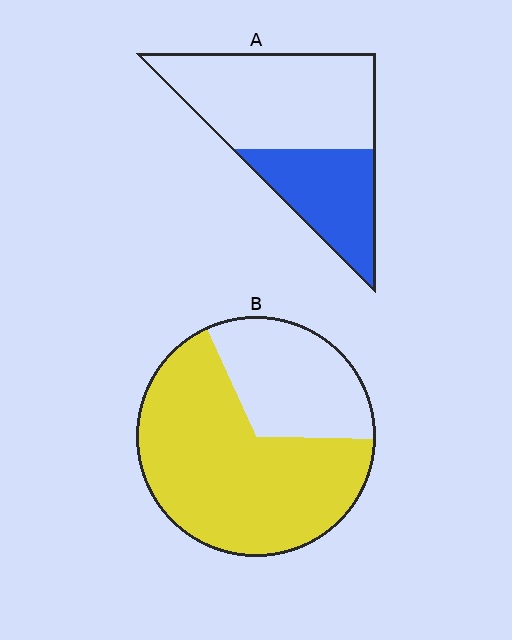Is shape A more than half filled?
No.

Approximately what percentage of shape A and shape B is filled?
A is approximately 35% and B is approximately 70%.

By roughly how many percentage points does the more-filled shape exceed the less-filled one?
By roughly 30 percentage points (B over A).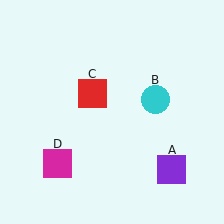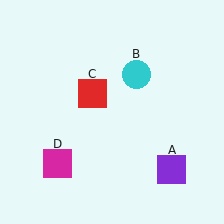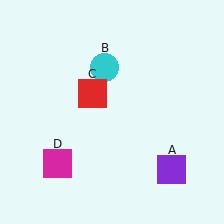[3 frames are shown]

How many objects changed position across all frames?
1 object changed position: cyan circle (object B).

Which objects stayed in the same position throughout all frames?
Purple square (object A) and red square (object C) and magenta square (object D) remained stationary.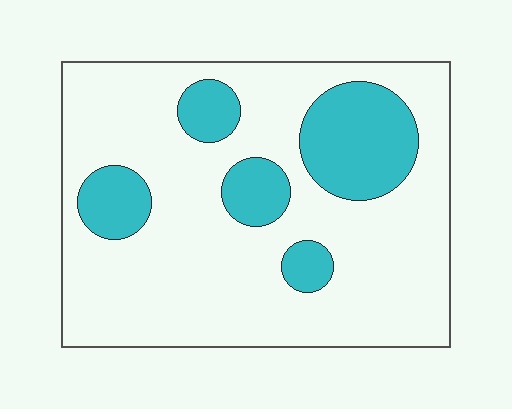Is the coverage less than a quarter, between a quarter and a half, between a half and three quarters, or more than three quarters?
Less than a quarter.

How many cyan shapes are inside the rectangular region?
5.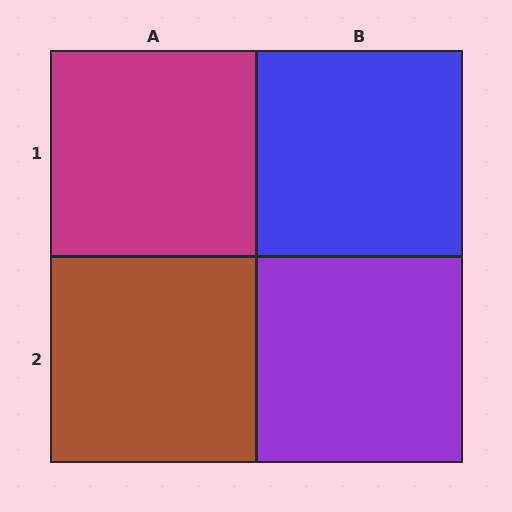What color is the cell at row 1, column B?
Blue.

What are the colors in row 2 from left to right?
Brown, purple.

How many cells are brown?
1 cell is brown.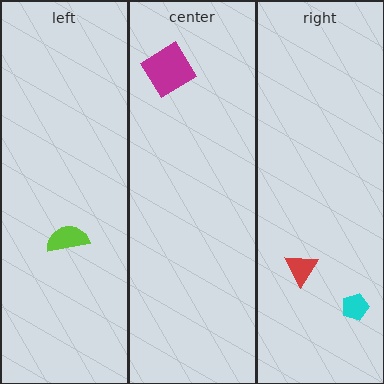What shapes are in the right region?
The cyan pentagon, the red triangle.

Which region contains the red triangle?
The right region.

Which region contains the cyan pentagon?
The right region.